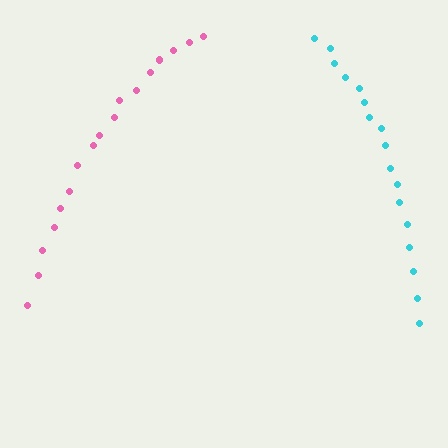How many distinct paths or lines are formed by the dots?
There are 2 distinct paths.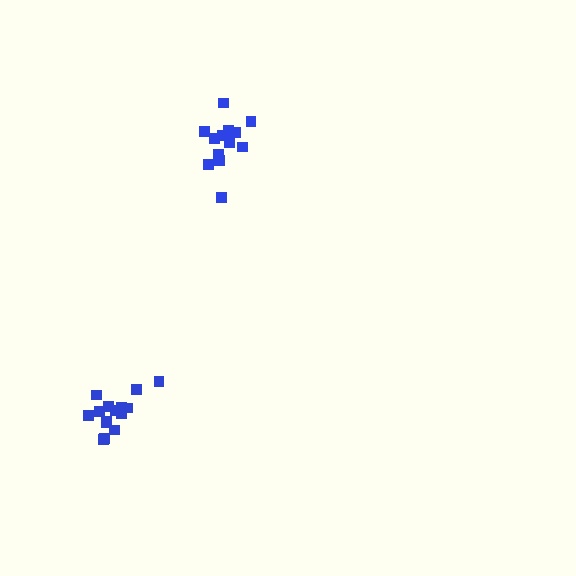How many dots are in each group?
Group 1: 15 dots, Group 2: 15 dots (30 total).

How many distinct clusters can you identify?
There are 2 distinct clusters.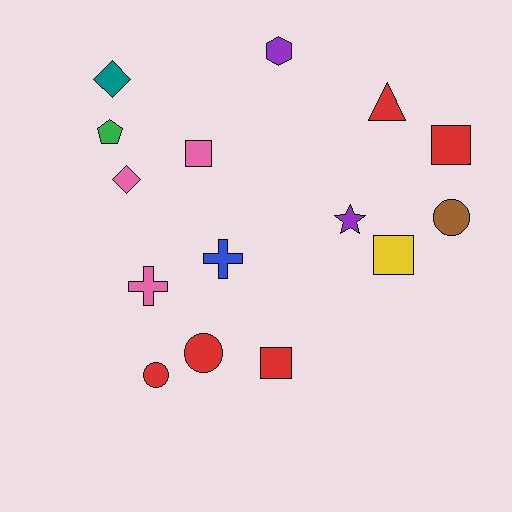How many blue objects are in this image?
There is 1 blue object.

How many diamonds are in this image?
There are 2 diamonds.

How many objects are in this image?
There are 15 objects.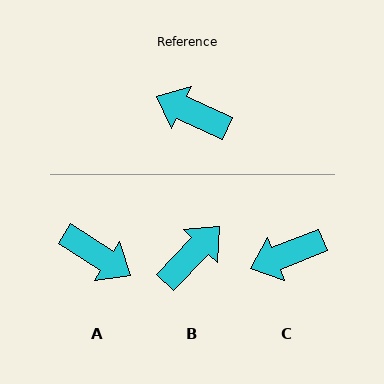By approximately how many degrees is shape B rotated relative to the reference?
Approximately 110 degrees clockwise.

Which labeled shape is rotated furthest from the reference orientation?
A, about 172 degrees away.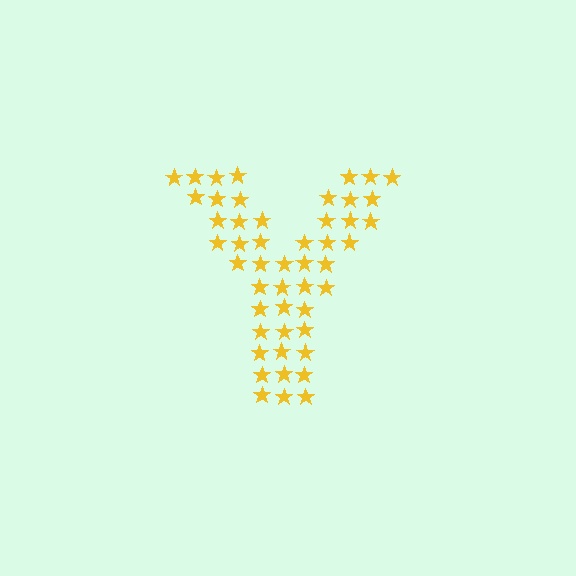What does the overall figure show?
The overall figure shows the letter Y.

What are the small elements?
The small elements are stars.